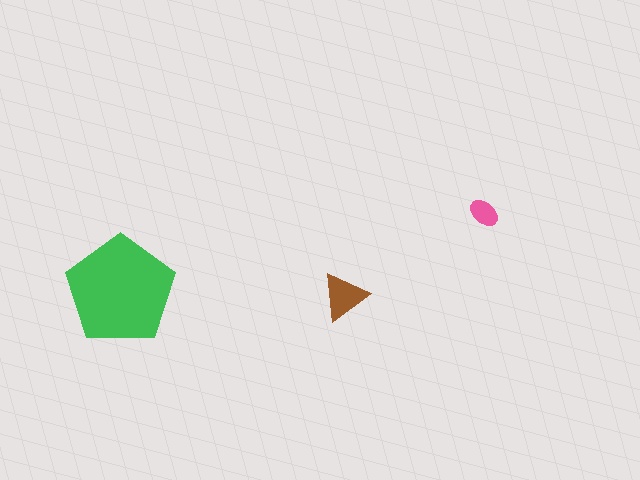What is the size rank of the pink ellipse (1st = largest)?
3rd.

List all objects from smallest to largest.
The pink ellipse, the brown triangle, the green pentagon.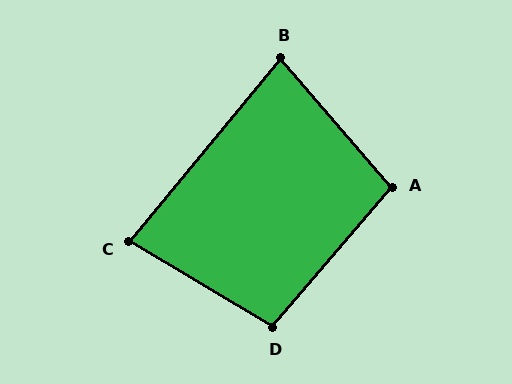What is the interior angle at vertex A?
Approximately 98 degrees (obtuse).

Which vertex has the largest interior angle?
D, at approximately 100 degrees.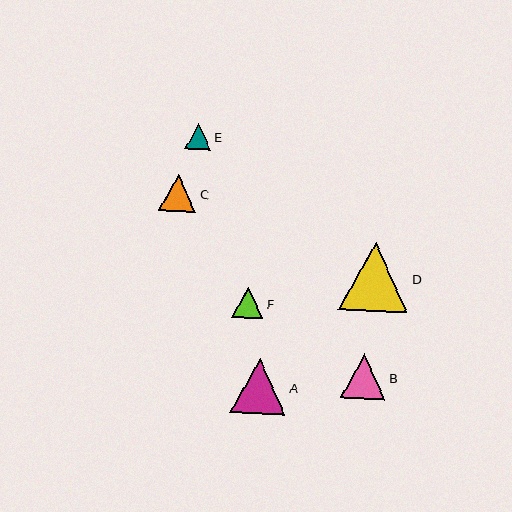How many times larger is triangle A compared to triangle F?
Triangle A is approximately 1.8 times the size of triangle F.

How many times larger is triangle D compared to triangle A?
Triangle D is approximately 1.2 times the size of triangle A.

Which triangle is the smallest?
Triangle E is the smallest with a size of approximately 26 pixels.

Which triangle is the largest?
Triangle D is the largest with a size of approximately 69 pixels.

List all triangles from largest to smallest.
From largest to smallest: D, A, B, C, F, E.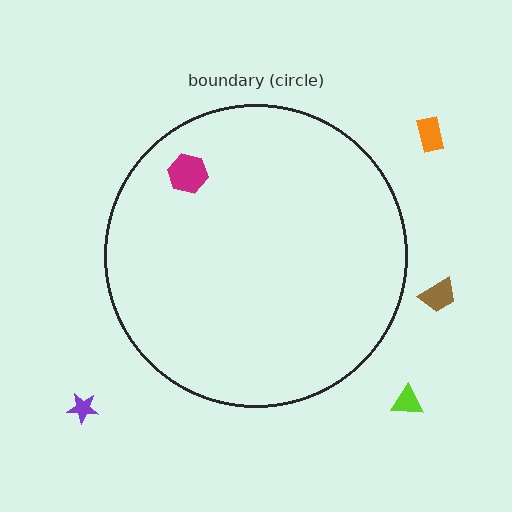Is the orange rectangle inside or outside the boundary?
Outside.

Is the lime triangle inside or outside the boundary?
Outside.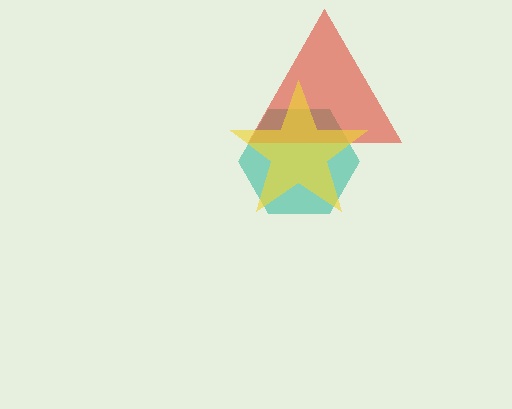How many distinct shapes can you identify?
There are 3 distinct shapes: a teal hexagon, a red triangle, a yellow star.